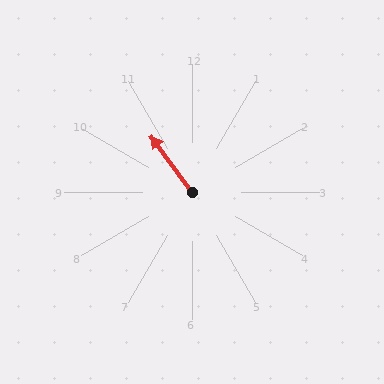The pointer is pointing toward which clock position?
Roughly 11 o'clock.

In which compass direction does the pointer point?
Northwest.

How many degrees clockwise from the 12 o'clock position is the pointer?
Approximately 324 degrees.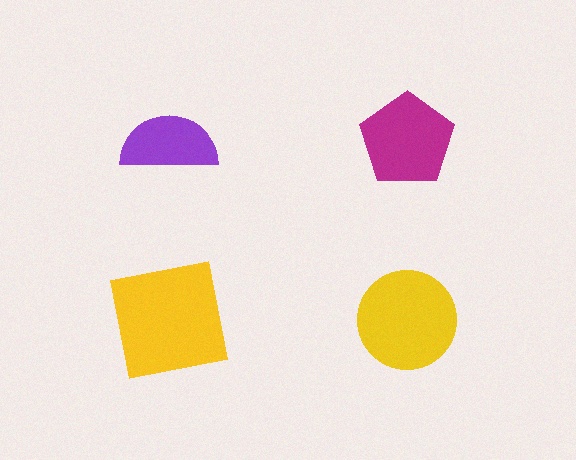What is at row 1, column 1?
A purple semicircle.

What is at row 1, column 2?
A magenta pentagon.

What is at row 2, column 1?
A yellow square.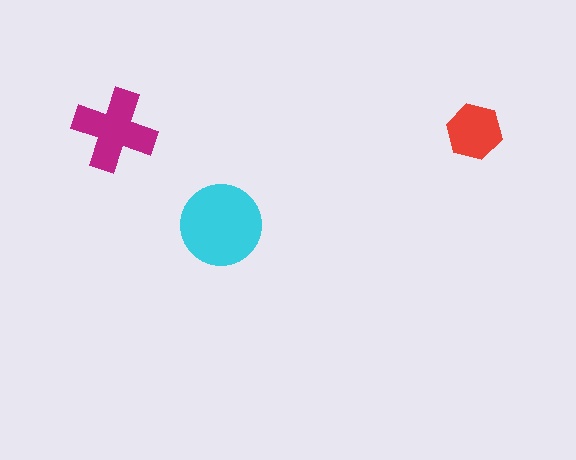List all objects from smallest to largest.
The red hexagon, the magenta cross, the cyan circle.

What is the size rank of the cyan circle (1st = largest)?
1st.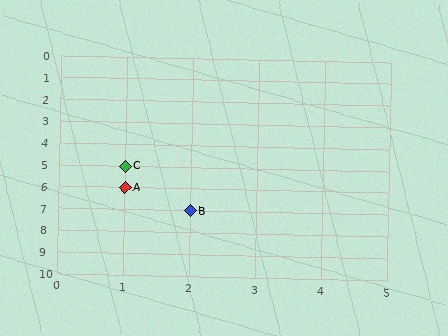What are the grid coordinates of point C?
Point C is at grid coordinates (1, 5).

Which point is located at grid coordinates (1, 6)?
Point A is at (1, 6).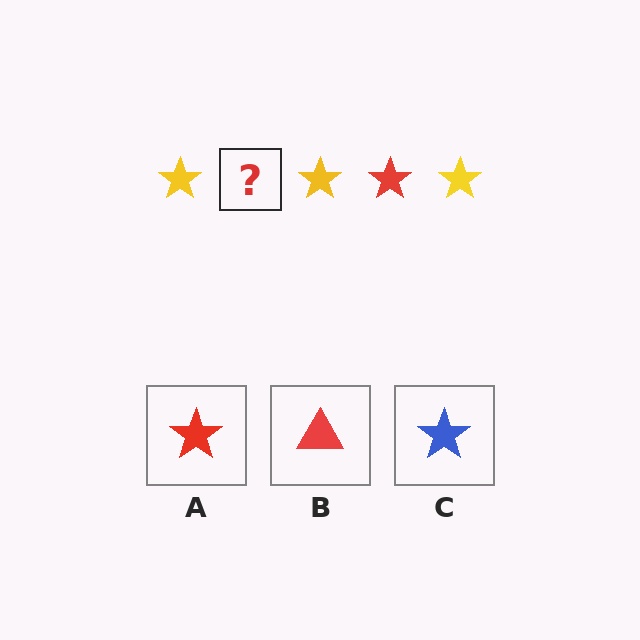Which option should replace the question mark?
Option A.